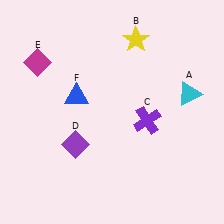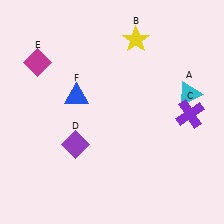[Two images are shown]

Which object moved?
The purple cross (C) moved right.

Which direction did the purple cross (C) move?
The purple cross (C) moved right.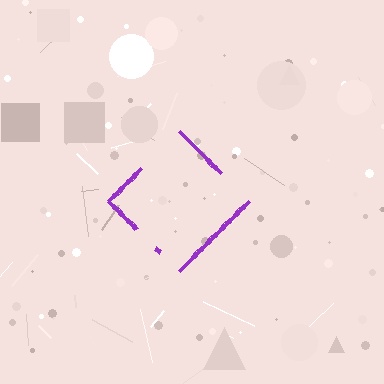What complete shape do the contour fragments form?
The contour fragments form a diamond.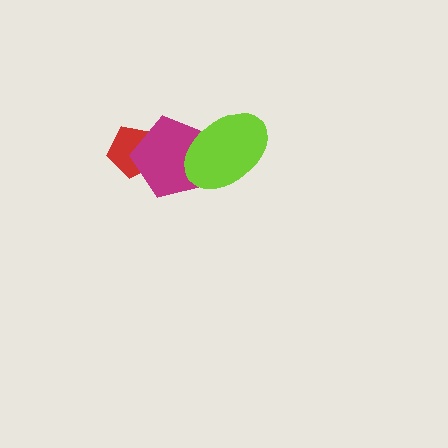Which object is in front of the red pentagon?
The magenta pentagon is in front of the red pentagon.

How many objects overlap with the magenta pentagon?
2 objects overlap with the magenta pentagon.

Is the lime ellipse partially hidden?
No, no other shape covers it.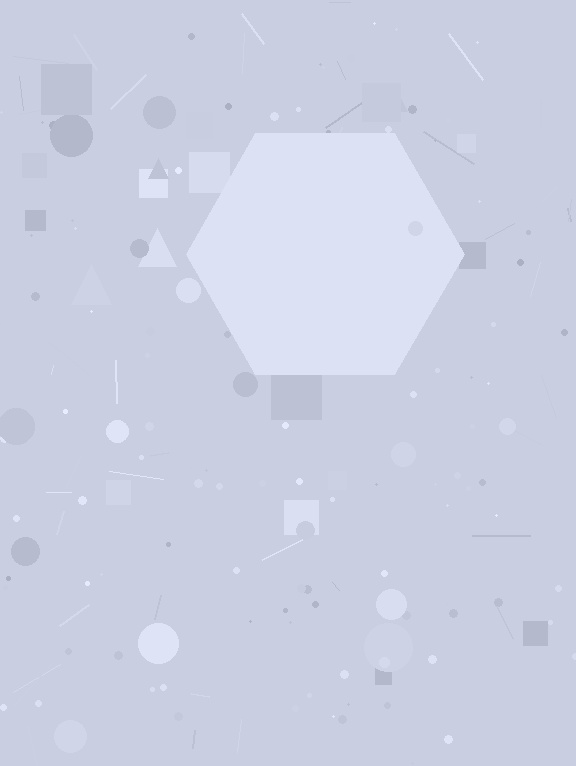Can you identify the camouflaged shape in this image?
The camouflaged shape is a hexagon.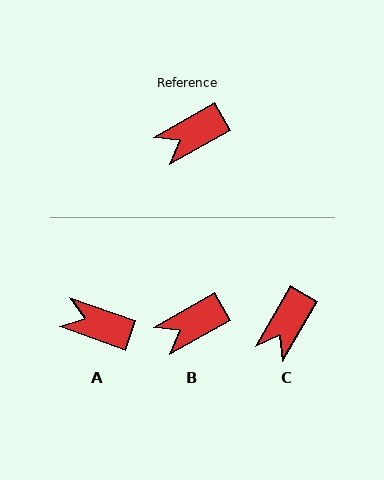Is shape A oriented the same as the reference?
No, it is off by about 49 degrees.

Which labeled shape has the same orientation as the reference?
B.